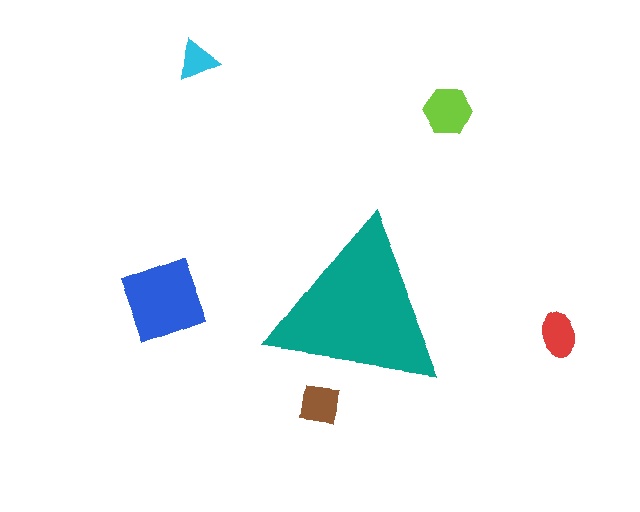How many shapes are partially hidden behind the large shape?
1 shape is partially hidden.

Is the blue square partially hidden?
No, the blue square is fully visible.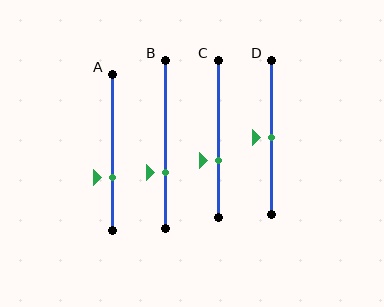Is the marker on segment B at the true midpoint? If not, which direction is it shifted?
No, the marker on segment B is shifted downward by about 16% of the segment length.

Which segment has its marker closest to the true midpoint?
Segment D has its marker closest to the true midpoint.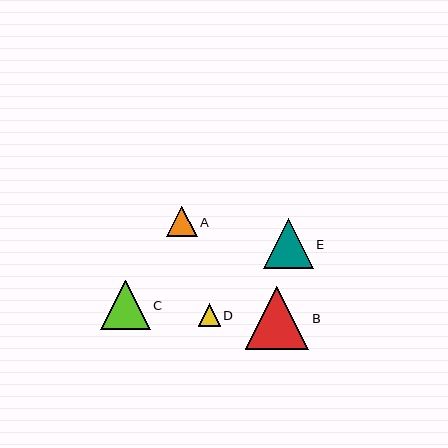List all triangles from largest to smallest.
From largest to smallest: B, E, C, A, D.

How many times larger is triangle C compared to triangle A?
Triangle C is approximately 1.6 times the size of triangle A.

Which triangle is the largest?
Triangle B is the largest with a size of approximately 63 pixels.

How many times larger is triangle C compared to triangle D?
Triangle C is approximately 2.2 times the size of triangle D.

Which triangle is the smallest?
Triangle D is the smallest with a size of approximately 22 pixels.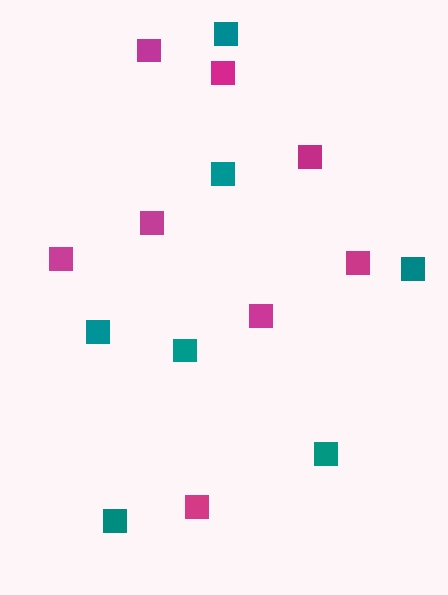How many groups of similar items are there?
There are 2 groups: one group of teal squares (7) and one group of magenta squares (8).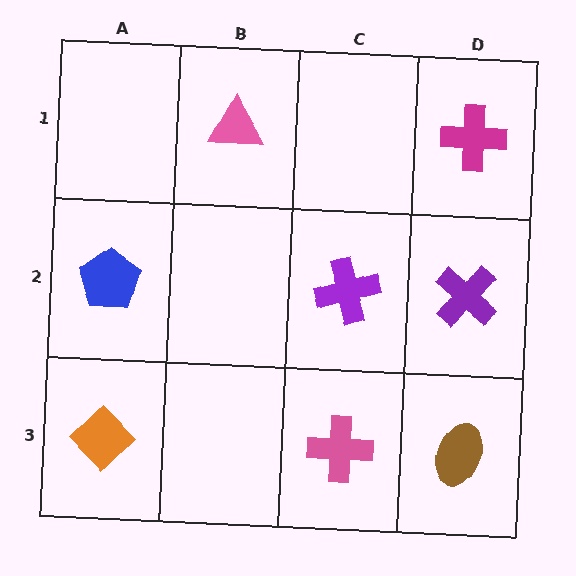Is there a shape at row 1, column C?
No, that cell is empty.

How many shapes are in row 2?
3 shapes.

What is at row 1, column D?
A magenta cross.